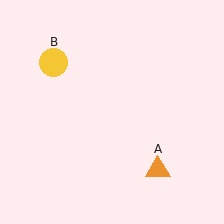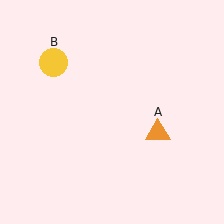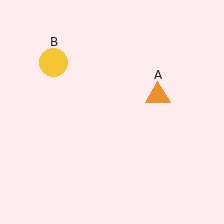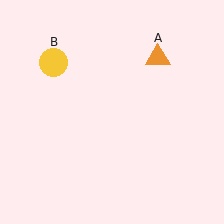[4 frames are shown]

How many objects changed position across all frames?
1 object changed position: orange triangle (object A).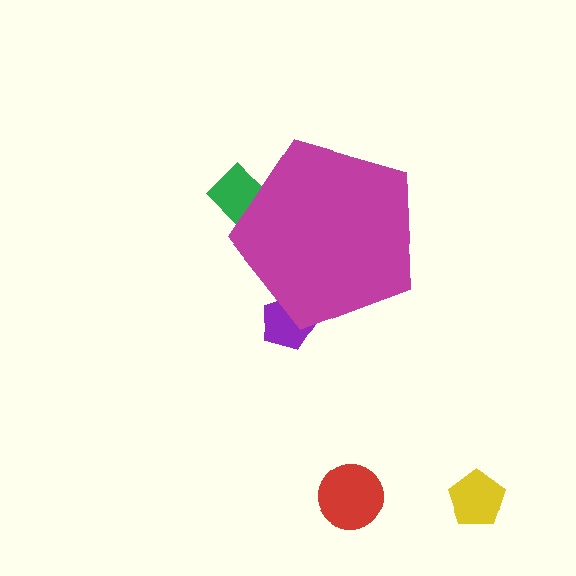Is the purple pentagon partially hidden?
Yes, the purple pentagon is partially hidden behind the magenta pentagon.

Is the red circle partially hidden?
No, the red circle is fully visible.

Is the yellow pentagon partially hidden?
No, the yellow pentagon is fully visible.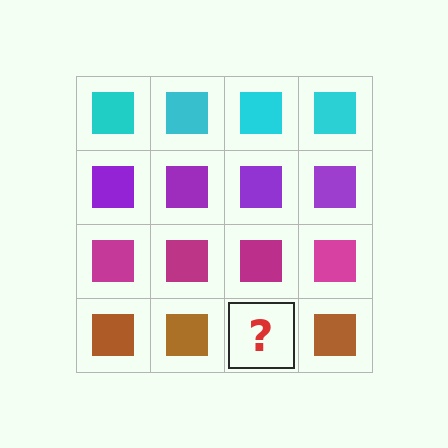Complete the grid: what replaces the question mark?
The question mark should be replaced with a brown square.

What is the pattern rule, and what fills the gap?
The rule is that each row has a consistent color. The gap should be filled with a brown square.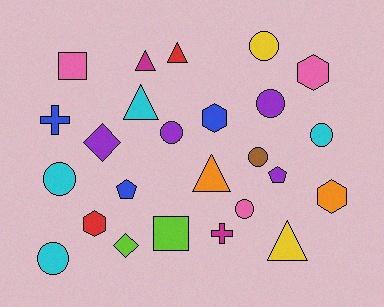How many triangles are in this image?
There are 5 triangles.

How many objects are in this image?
There are 25 objects.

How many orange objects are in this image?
There are 2 orange objects.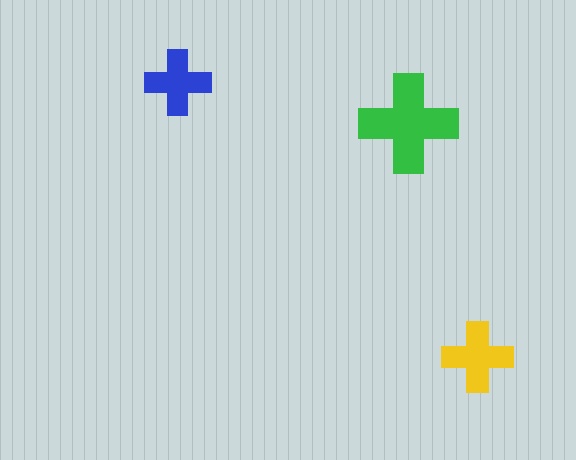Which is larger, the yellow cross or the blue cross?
The yellow one.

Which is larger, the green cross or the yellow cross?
The green one.